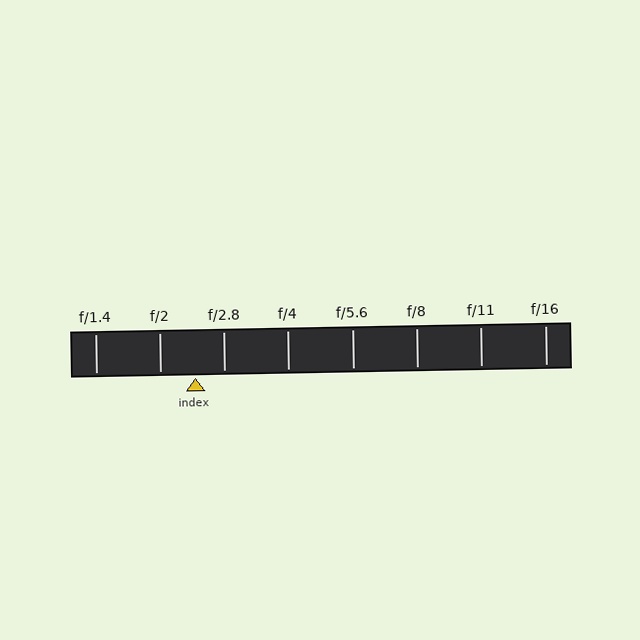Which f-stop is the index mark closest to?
The index mark is closest to f/2.8.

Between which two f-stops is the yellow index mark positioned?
The index mark is between f/2 and f/2.8.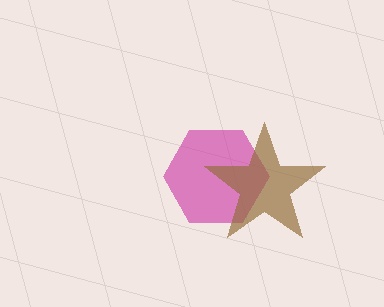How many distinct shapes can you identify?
There are 2 distinct shapes: a magenta hexagon, a brown star.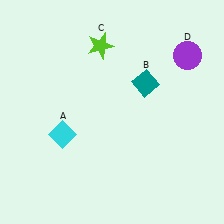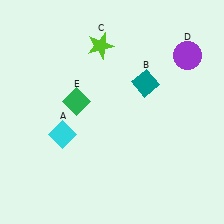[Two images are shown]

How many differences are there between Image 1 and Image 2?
There is 1 difference between the two images.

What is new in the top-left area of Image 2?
A green diamond (E) was added in the top-left area of Image 2.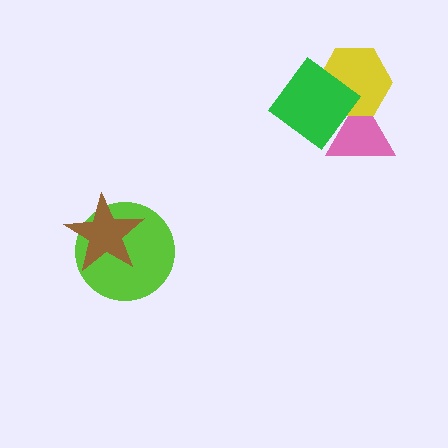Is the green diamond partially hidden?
No, no other shape covers it.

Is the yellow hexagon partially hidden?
Yes, it is partially covered by another shape.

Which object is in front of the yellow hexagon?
The green diamond is in front of the yellow hexagon.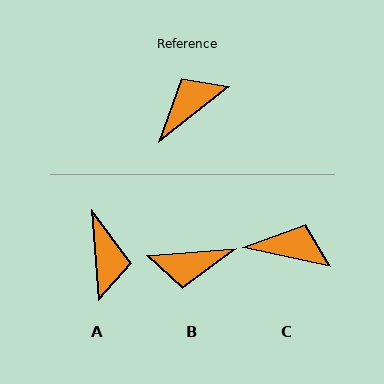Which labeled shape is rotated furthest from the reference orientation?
B, about 147 degrees away.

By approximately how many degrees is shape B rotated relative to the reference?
Approximately 147 degrees counter-clockwise.